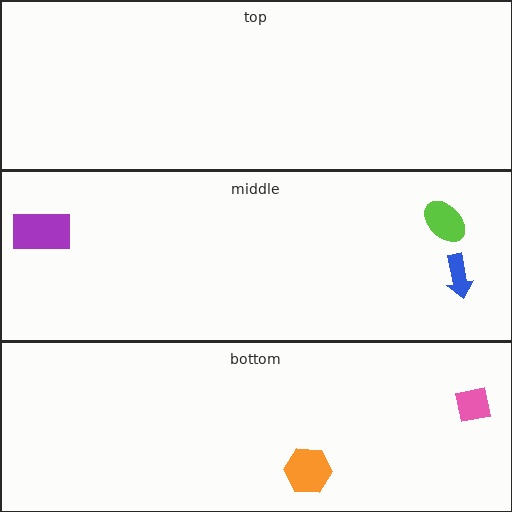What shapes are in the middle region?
The blue arrow, the lime ellipse, the purple rectangle.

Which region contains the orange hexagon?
The bottom region.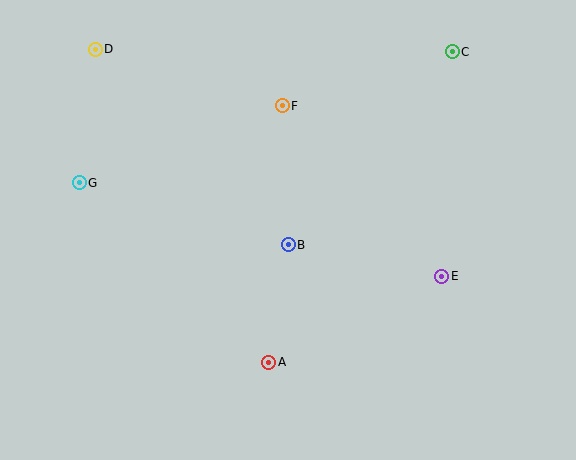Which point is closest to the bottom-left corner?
Point A is closest to the bottom-left corner.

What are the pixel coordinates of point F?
Point F is at (282, 106).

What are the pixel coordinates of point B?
Point B is at (288, 245).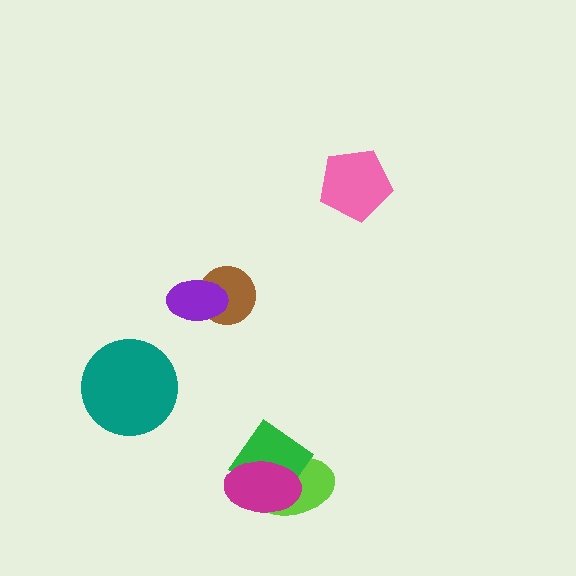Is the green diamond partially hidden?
Yes, it is partially covered by another shape.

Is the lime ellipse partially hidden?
Yes, it is partially covered by another shape.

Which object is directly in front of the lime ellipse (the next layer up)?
The green diamond is directly in front of the lime ellipse.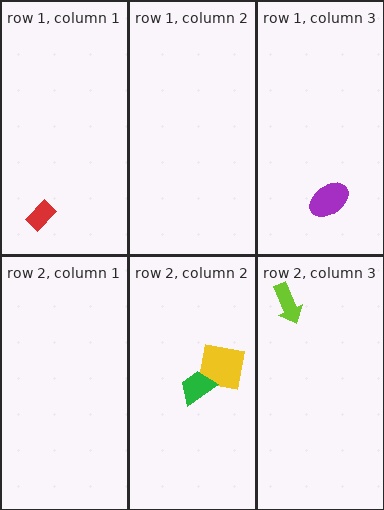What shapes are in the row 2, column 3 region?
The lime arrow.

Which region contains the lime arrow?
The row 2, column 3 region.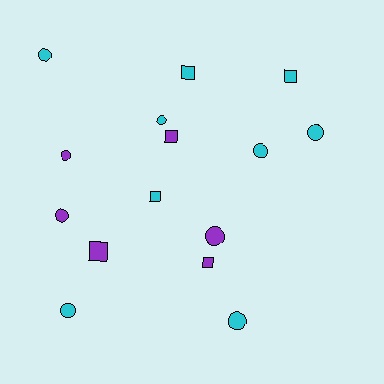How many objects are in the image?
There are 15 objects.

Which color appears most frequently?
Cyan, with 9 objects.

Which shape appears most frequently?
Circle, with 9 objects.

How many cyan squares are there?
There are 3 cyan squares.